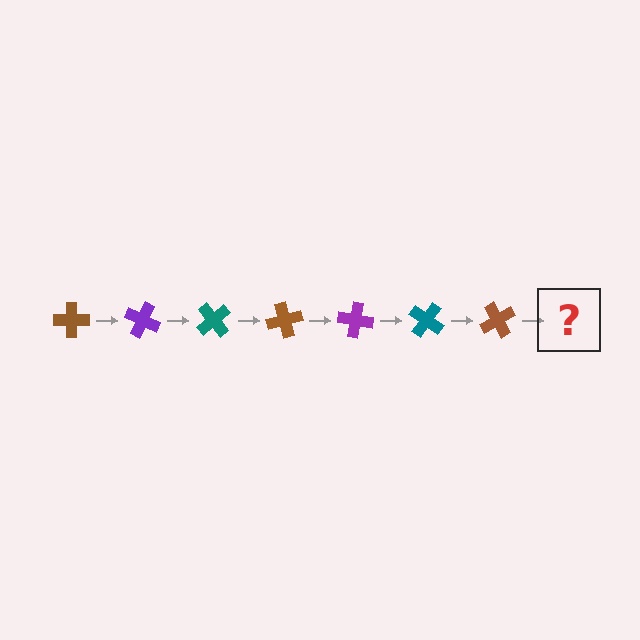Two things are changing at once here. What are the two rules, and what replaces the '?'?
The two rules are that it rotates 25 degrees each step and the color cycles through brown, purple, and teal. The '?' should be a purple cross, rotated 175 degrees from the start.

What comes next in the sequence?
The next element should be a purple cross, rotated 175 degrees from the start.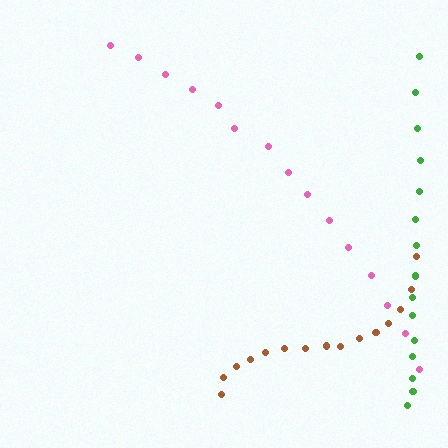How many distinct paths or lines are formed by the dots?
There are 3 distinct paths.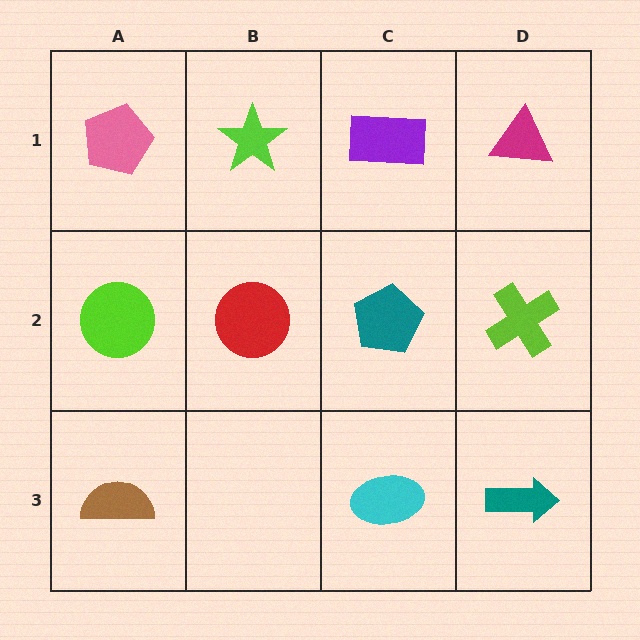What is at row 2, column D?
A lime cross.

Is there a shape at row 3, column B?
No, that cell is empty.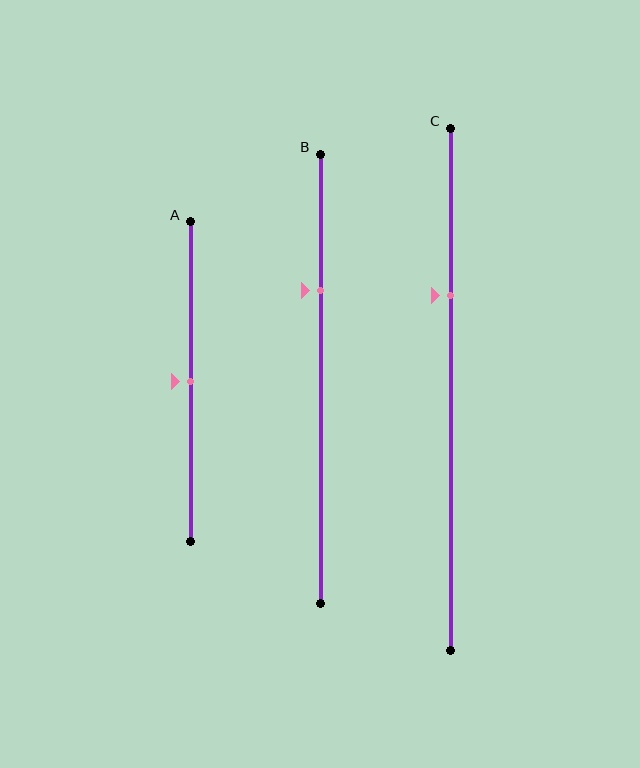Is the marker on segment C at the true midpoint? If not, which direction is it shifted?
No, the marker on segment C is shifted upward by about 18% of the segment length.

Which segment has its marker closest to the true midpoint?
Segment A has its marker closest to the true midpoint.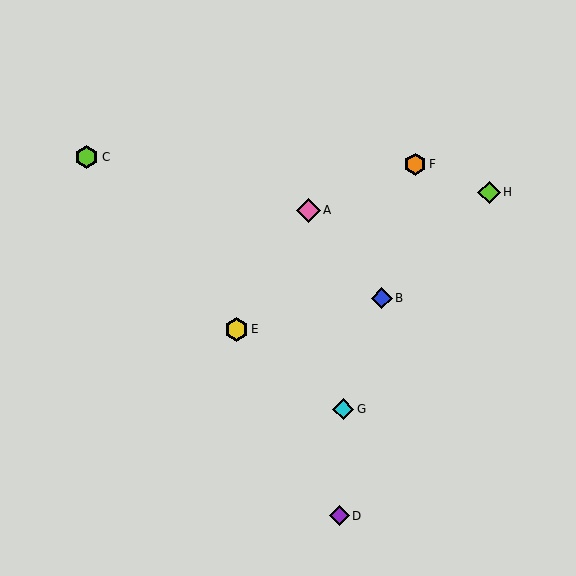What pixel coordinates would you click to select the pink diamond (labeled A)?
Click at (308, 210) to select the pink diamond A.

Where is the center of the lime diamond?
The center of the lime diamond is at (489, 192).